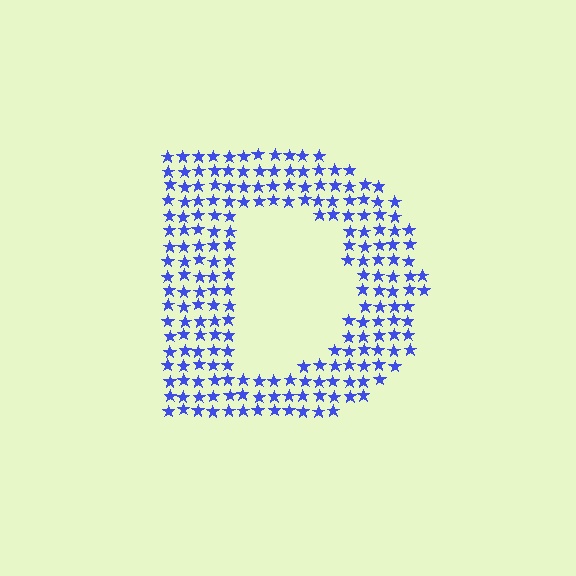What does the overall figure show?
The overall figure shows the letter D.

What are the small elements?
The small elements are stars.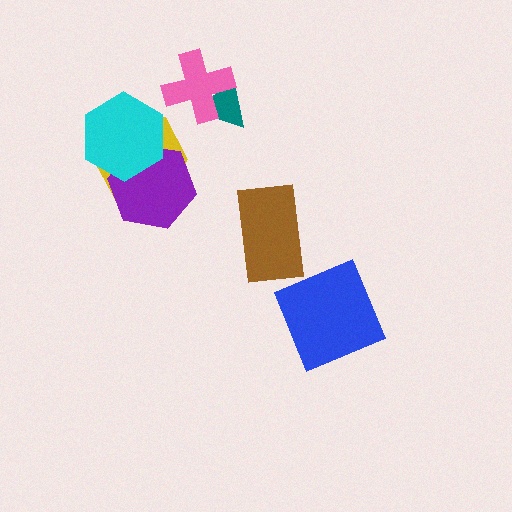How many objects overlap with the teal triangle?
1 object overlaps with the teal triangle.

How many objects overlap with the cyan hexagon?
2 objects overlap with the cyan hexagon.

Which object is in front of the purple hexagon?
The cyan hexagon is in front of the purple hexagon.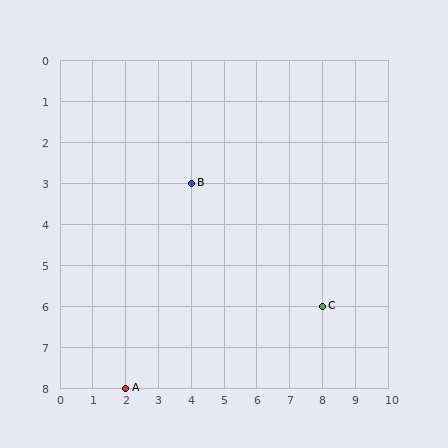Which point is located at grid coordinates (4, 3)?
Point B is at (4, 3).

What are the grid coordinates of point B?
Point B is at grid coordinates (4, 3).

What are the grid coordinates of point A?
Point A is at grid coordinates (2, 8).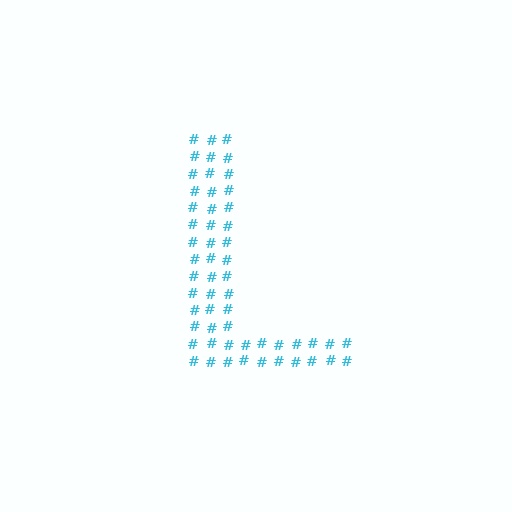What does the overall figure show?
The overall figure shows the letter L.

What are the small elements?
The small elements are hash symbols.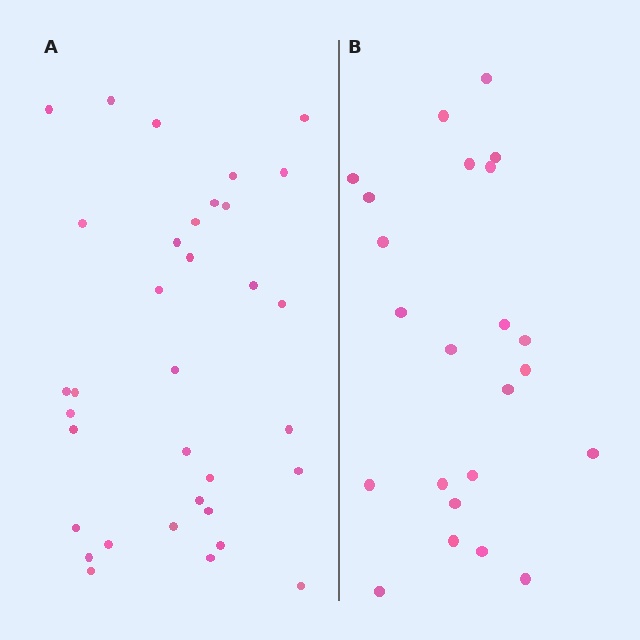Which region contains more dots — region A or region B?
Region A (the left region) has more dots.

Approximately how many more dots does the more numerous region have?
Region A has roughly 12 or so more dots than region B.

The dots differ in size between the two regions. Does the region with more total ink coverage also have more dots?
No. Region B has more total ink coverage because its dots are larger, but region A actually contains more individual dots. Total area can be misleading — the number of items is what matters here.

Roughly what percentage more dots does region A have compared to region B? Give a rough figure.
About 50% more.